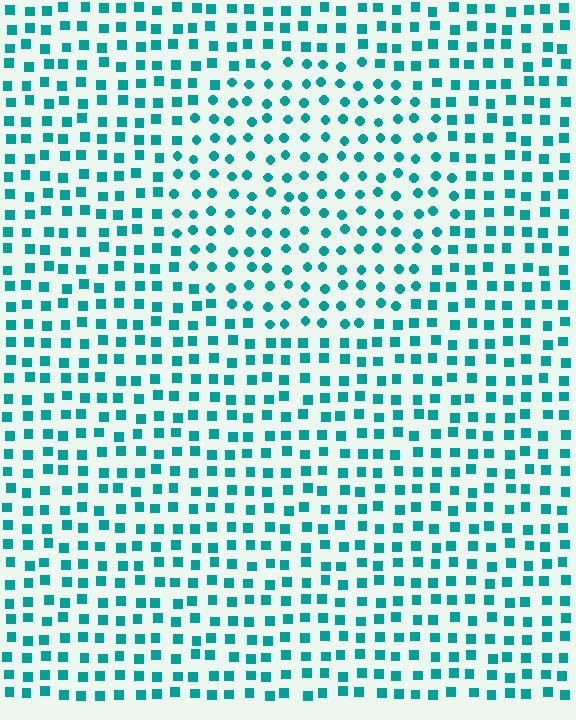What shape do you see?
I see a circle.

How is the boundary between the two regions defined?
The boundary is defined by a change in element shape: circles inside vs. squares outside. All elements share the same color and spacing.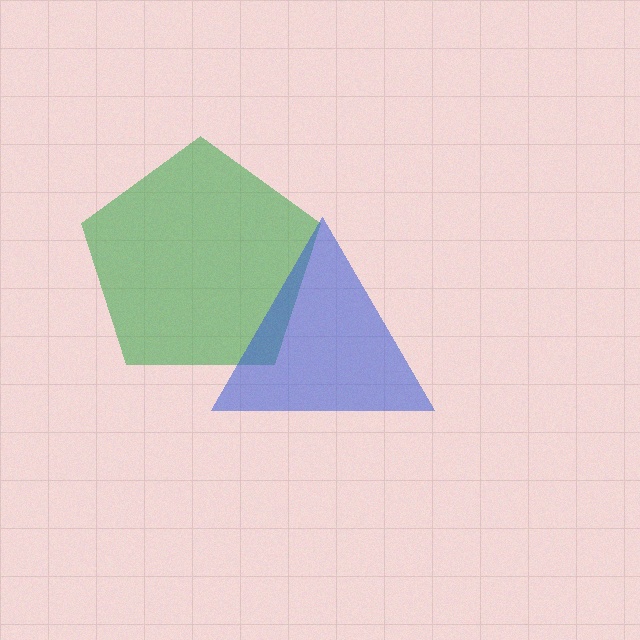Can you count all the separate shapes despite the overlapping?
Yes, there are 2 separate shapes.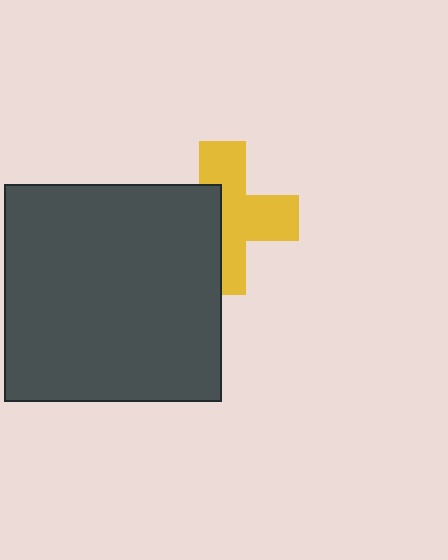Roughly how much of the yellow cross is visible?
About half of it is visible (roughly 59%).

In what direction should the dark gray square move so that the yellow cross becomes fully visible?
The dark gray square should move left. That is the shortest direction to clear the overlap and leave the yellow cross fully visible.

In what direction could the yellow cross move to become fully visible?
The yellow cross could move right. That would shift it out from behind the dark gray square entirely.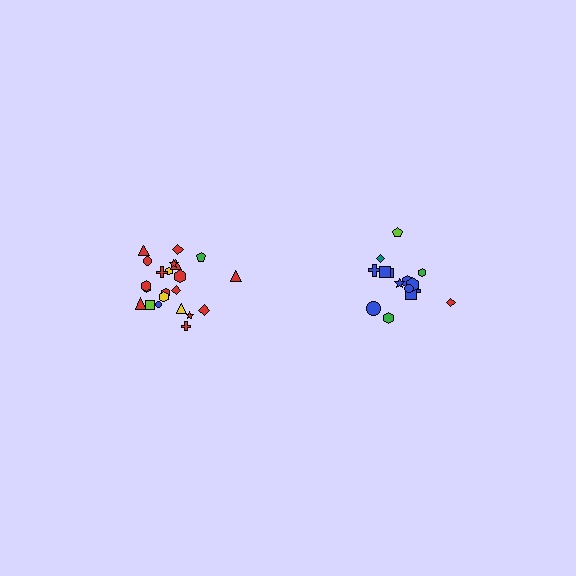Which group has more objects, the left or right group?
The left group.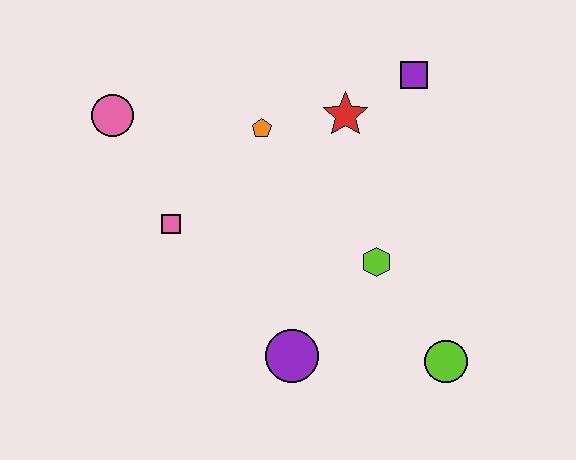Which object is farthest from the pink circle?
The lime circle is farthest from the pink circle.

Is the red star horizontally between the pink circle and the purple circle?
No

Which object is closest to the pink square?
The pink circle is closest to the pink square.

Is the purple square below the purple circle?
No